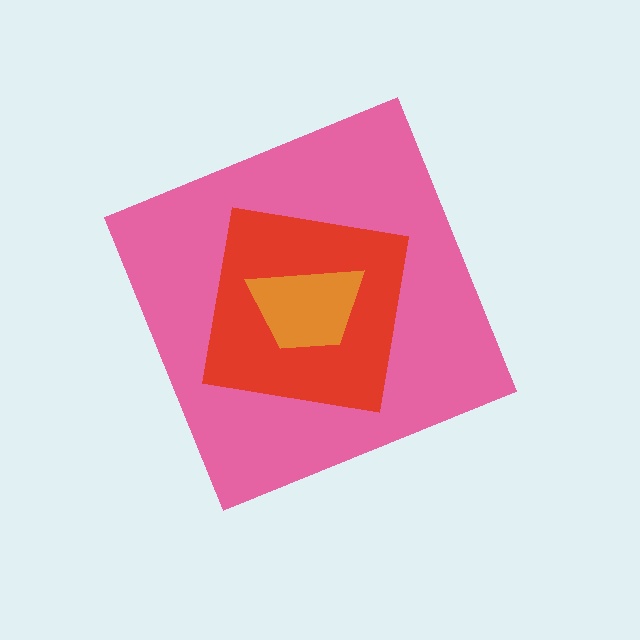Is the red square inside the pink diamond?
Yes.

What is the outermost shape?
The pink diamond.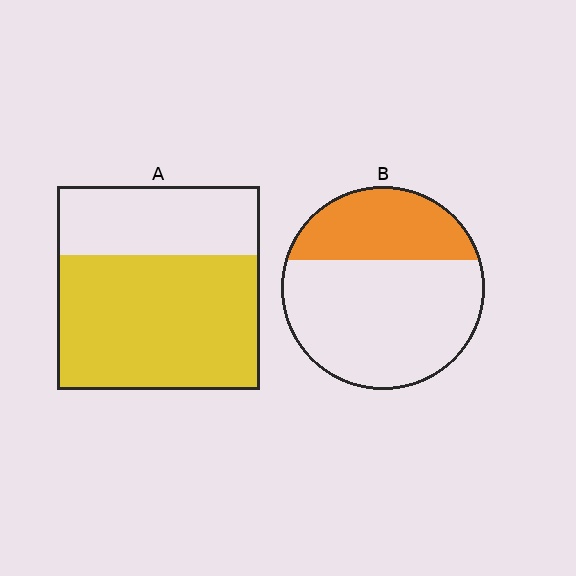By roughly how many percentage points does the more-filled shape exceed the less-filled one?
By roughly 35 percentage points (A over B).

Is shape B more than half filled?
No.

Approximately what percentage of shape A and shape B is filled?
A is approximately 65% and B is approximately 35%.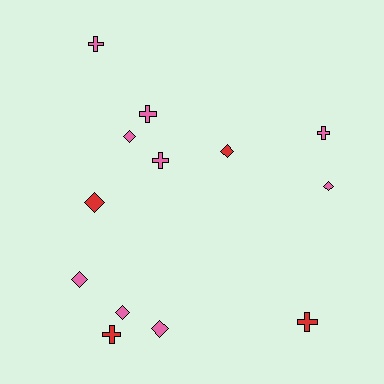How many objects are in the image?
There are 13 objects.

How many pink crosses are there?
There are 4 pink crosses.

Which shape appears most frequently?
Diamond, with 7 objects.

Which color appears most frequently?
Pink, with 9 objects.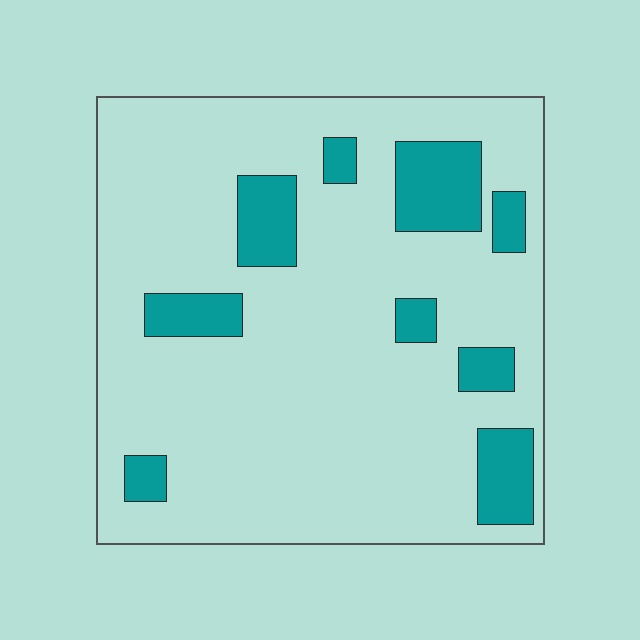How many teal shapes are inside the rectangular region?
9.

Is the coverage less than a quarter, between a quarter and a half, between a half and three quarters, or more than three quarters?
Less than a quarter.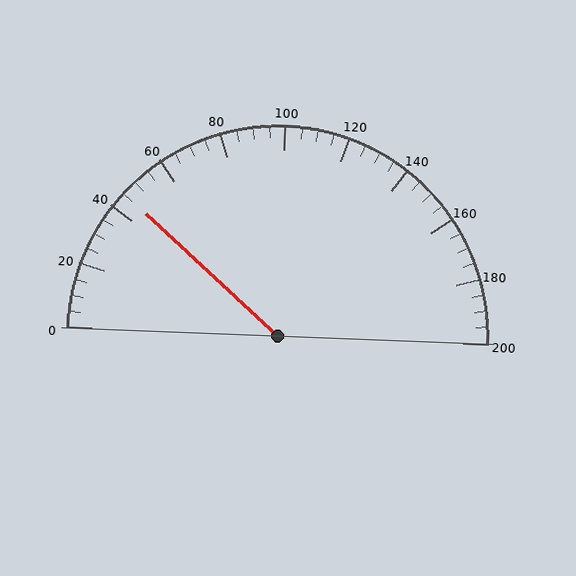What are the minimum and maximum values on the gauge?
The gauge ranges from 0 to 200.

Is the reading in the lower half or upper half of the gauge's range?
The reading is in the lower half of the range (0 to 200).